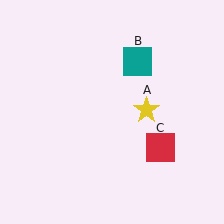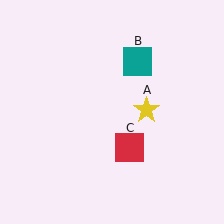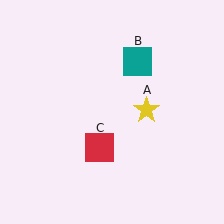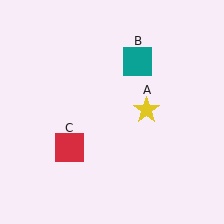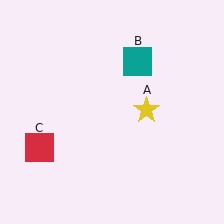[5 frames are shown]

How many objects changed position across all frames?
1 object changed position: red square (object C).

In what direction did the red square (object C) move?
The red square (object C) moved left.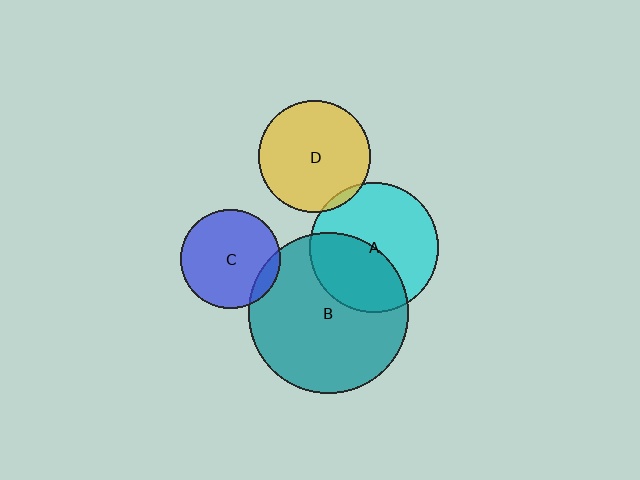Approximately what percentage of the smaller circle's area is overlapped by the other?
Approximately 10%.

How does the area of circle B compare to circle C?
Approximately 2.6 times.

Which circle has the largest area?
Circle B (teal).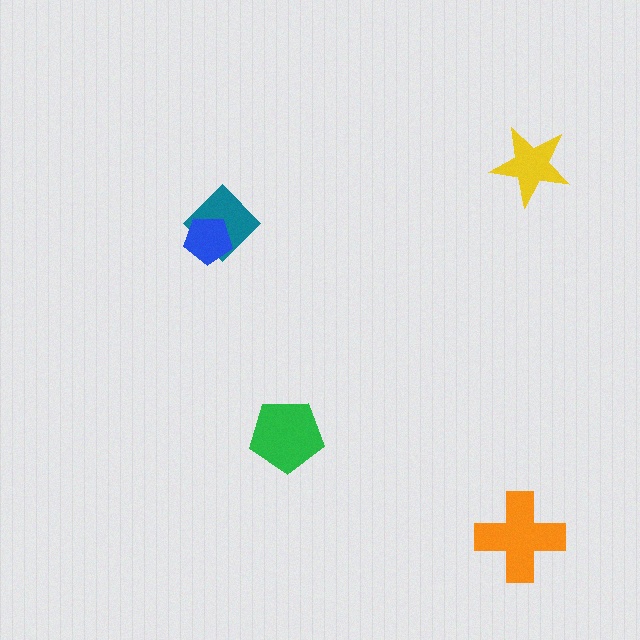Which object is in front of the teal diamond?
The blue pentagon is in front of the teal diamond.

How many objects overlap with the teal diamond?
1 object overlaps with the teal diamond.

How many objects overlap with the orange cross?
0 objects overlap with the orange cross.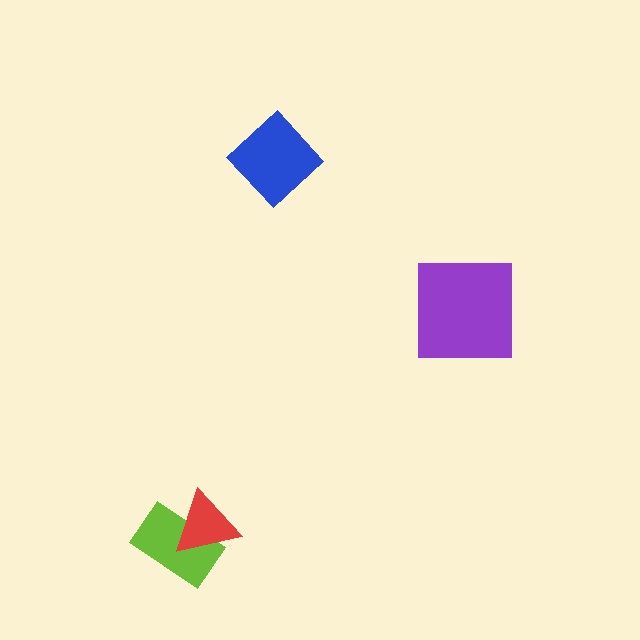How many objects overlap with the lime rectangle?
1 object overlaps with the lime rectangle.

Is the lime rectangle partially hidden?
Yes, it is partially covered by another shape.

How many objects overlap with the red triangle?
1 object overlaps with the red triangle.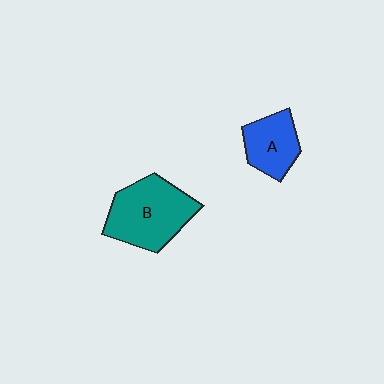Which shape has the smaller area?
Shape A (blue).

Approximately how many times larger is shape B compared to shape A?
Approximately 1.7 times.